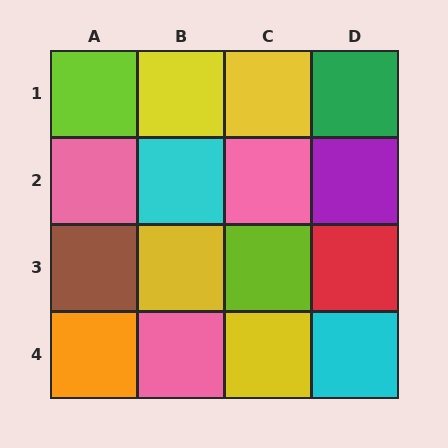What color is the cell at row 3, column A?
Brown.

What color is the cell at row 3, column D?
Red.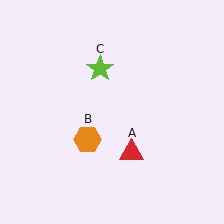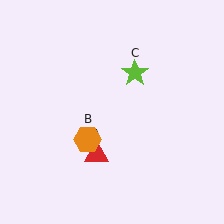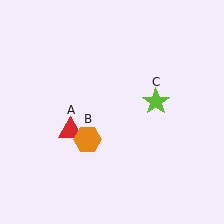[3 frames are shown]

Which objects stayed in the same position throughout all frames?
Orange hexagon (object B) remained stationary.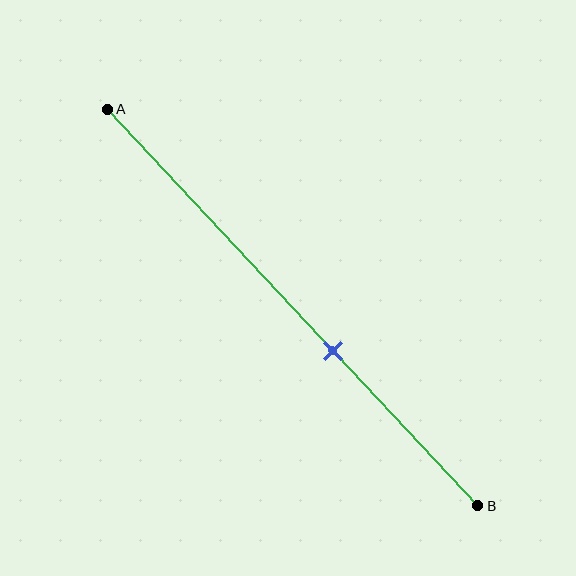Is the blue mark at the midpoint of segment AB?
No, the mark is at about 60% from A, not at the 50% midpoint.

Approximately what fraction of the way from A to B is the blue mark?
The blue mark is approximately 60% of the way from A to B.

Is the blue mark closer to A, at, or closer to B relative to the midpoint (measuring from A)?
The blue mark is closer to point B than the midpoint of segment AB.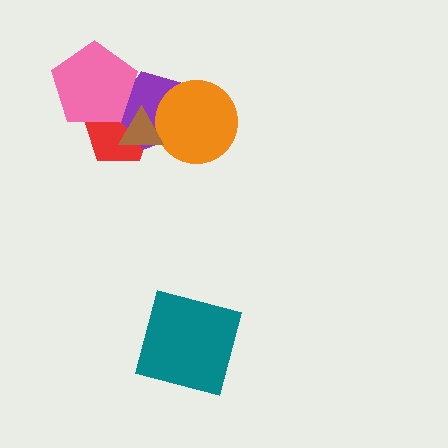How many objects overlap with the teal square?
0 objects overlap with the teal square.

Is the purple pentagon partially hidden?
Yes, it is partially covered by another shape.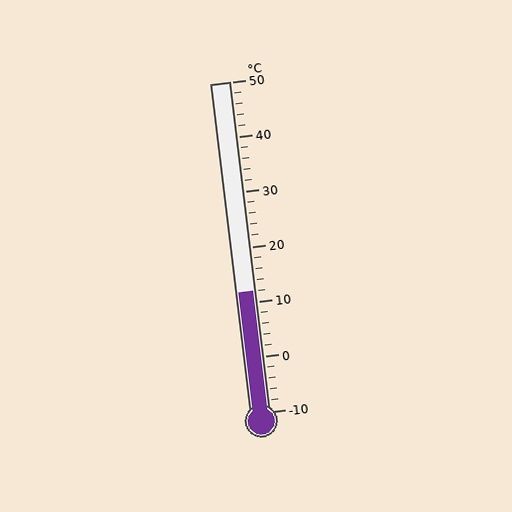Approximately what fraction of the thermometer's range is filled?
The thermometer is filled to approximately 35% of its range.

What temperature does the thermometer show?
The thermometer shows approximately 12°C.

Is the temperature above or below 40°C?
The temperature is below 40°C.